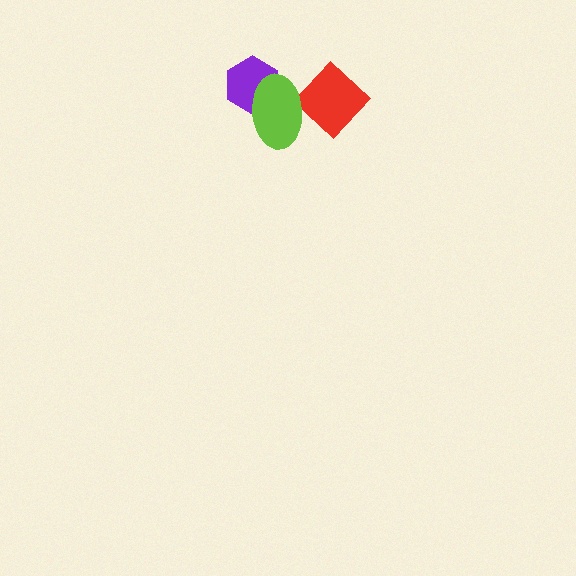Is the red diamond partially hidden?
Yes, it is partially covered by another shape.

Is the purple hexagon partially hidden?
Yes, it is partially covered by another shape.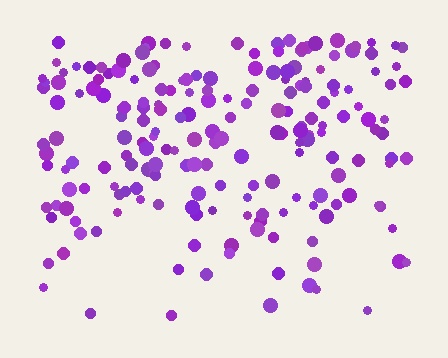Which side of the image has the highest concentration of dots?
The top.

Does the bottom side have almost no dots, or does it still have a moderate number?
Still a moderate number, just noticeably fewer than the top.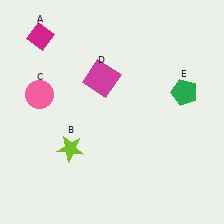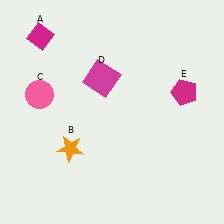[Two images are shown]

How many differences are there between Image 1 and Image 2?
There are 2 differences between the two images.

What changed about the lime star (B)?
In Image 1, B is lime. In Image 2, it changed to orange.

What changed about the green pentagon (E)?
In Image 1, E is green. In Image 2, it changed to magenta.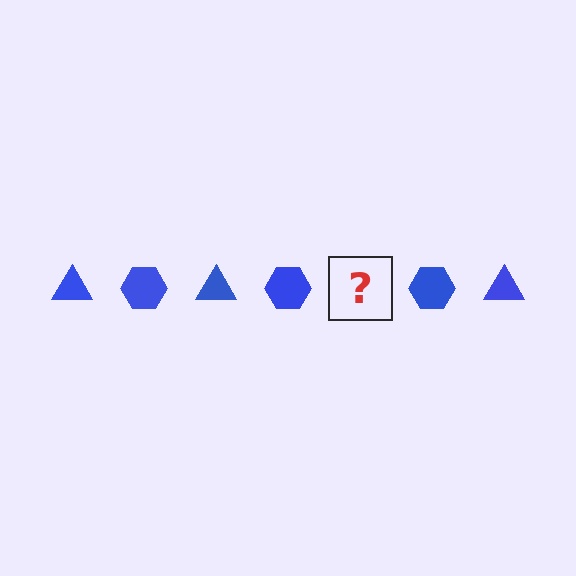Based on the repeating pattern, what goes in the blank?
The blank should be a blue triangle.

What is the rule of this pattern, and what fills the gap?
The rule is that the pattern cycles through triangle, hexagon shapes in blue. The gap should be filled with a blue triangle.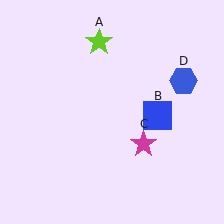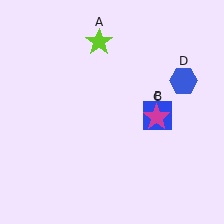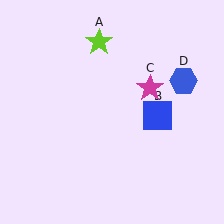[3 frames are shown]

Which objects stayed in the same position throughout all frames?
Lime star (object A) and blue square (object B) and blue hexagon (object D) remained stationary.